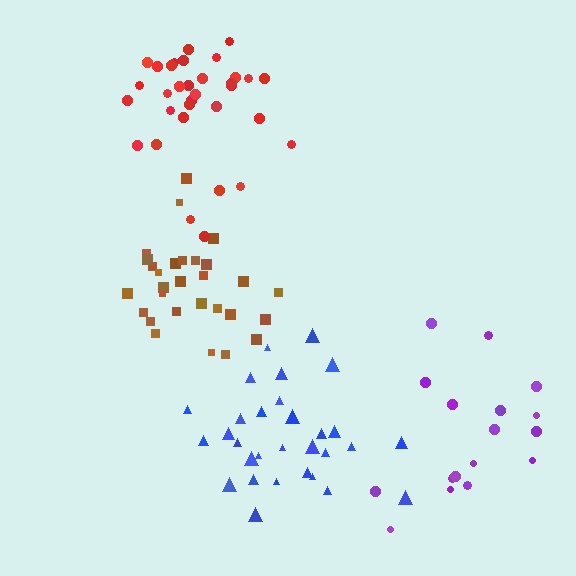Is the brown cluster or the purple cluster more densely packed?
Brown.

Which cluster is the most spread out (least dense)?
Purple.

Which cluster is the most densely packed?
Red.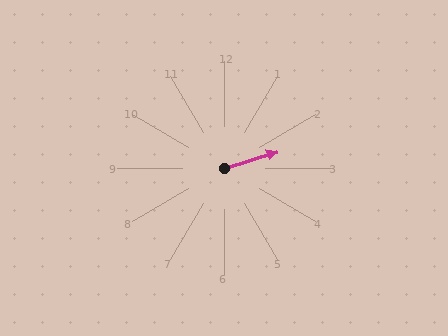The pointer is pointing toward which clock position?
Roughly 2 o'clock.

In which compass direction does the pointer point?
East.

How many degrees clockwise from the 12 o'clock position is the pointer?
Approximately 73 degrees.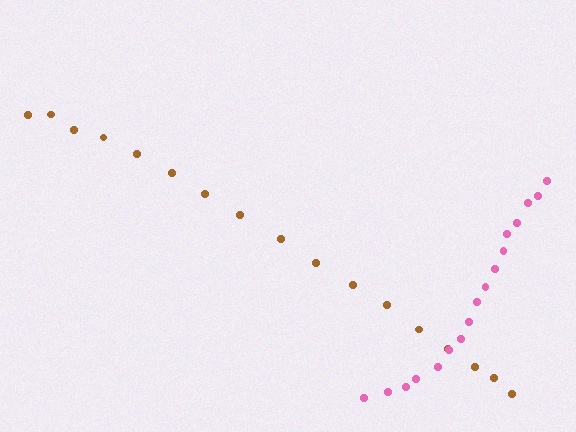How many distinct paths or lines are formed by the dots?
There are 2 distinct paths.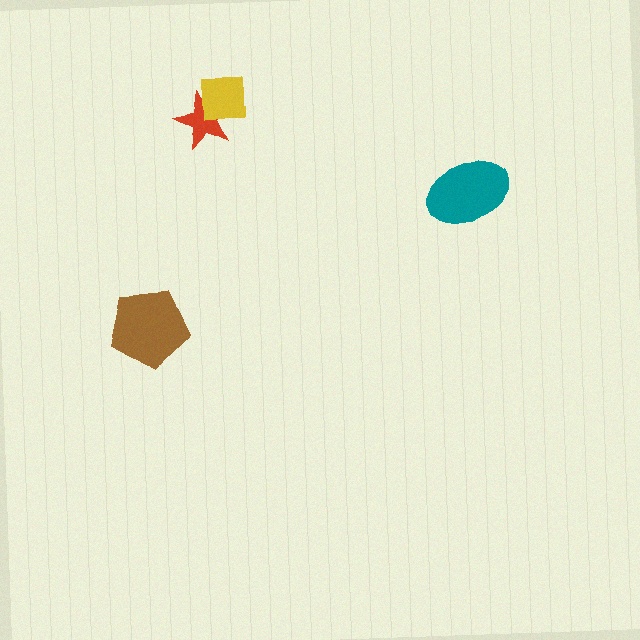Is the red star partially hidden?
Yes, it is partially covered by another shape.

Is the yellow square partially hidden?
No, no other shape covers it.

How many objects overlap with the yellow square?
1 object overlaps with the yellow square.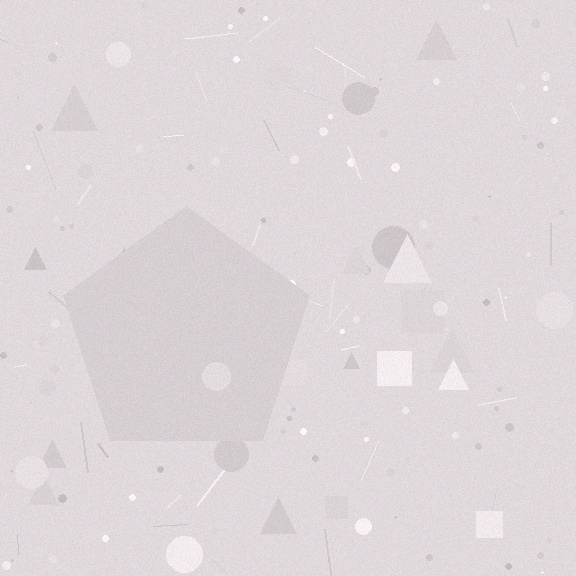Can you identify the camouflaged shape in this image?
The camouflaged shape is a pentagon.